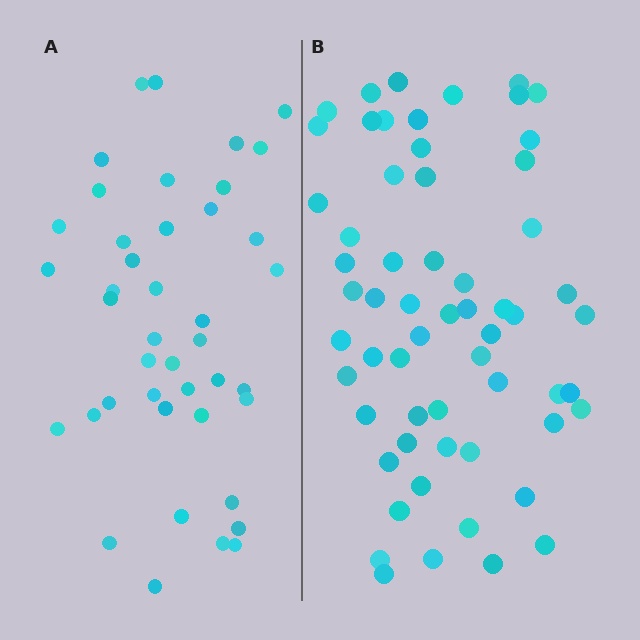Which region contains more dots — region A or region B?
Region B (the right region) has more dots.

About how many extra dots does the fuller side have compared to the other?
Region B has approximately 20 more dots than region A.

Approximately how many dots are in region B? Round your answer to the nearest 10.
About 60 dots.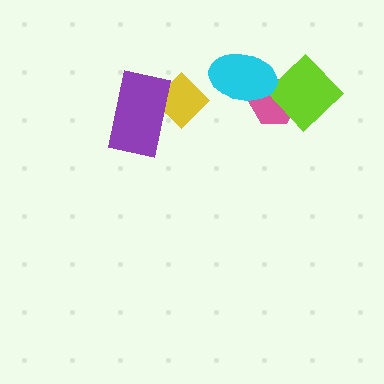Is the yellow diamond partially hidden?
Yes, it is partially covered by another shape.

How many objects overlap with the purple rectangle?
1 object overlaps with the purple rectangle.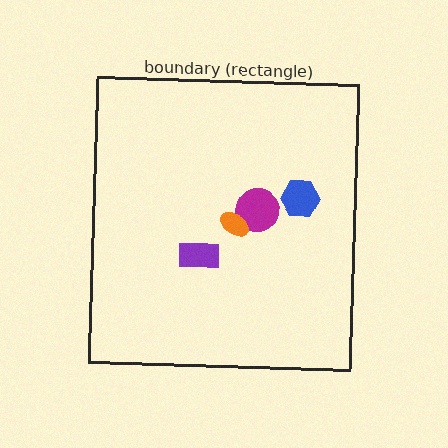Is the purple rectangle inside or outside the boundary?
Inside.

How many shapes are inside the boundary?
4 inside, 0 outside.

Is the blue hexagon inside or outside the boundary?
Inside.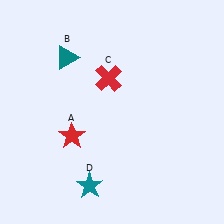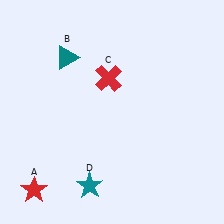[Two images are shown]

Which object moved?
The red star (A) moved down.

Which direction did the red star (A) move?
The red star (A) moved down.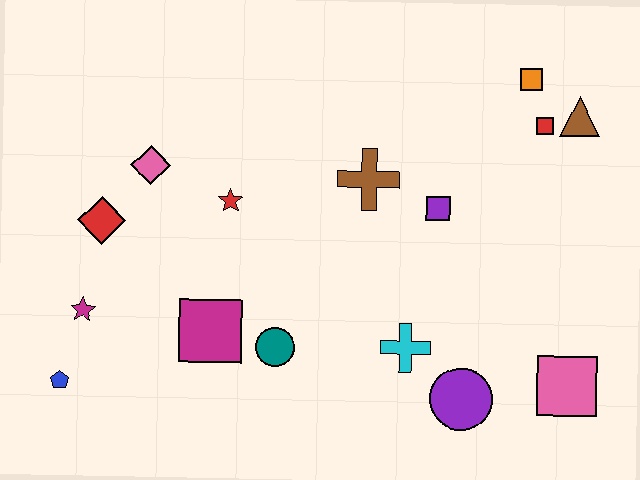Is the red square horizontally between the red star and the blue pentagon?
No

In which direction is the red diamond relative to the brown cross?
The red diamond is to the left of the brown cross.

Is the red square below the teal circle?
No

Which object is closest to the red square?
The brown triangle is closest to the red square.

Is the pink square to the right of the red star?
Yes